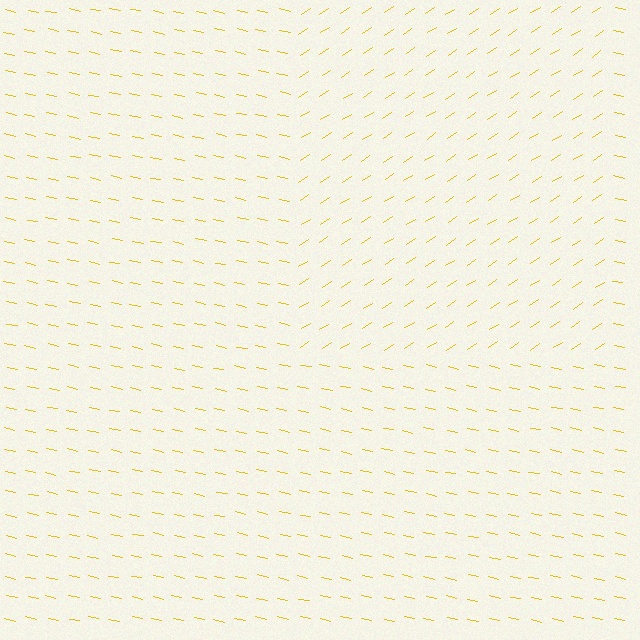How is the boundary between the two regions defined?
The boundary is defined purely by a change in line orientation (approximately 45 degrees difference). All lines are the same color and thickness.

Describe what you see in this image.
The image is filled with small yellow line segments. A rectangle region in the image has lines oriented differently from the surrounding lines, creating a visible texture boundary.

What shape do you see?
I see a rectangle.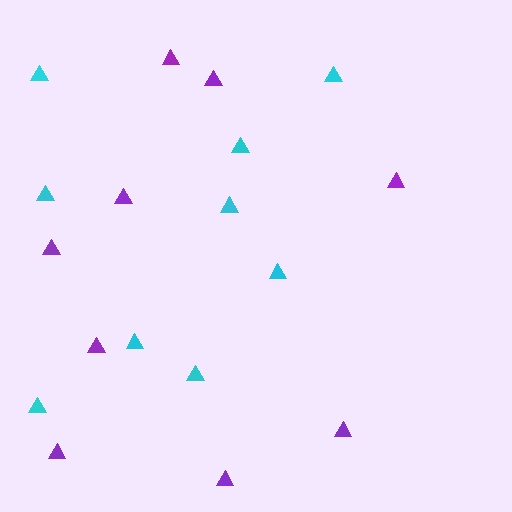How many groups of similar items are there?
There are 2 groups: one group of purple triangles (9) and one group of cyan triangles (9).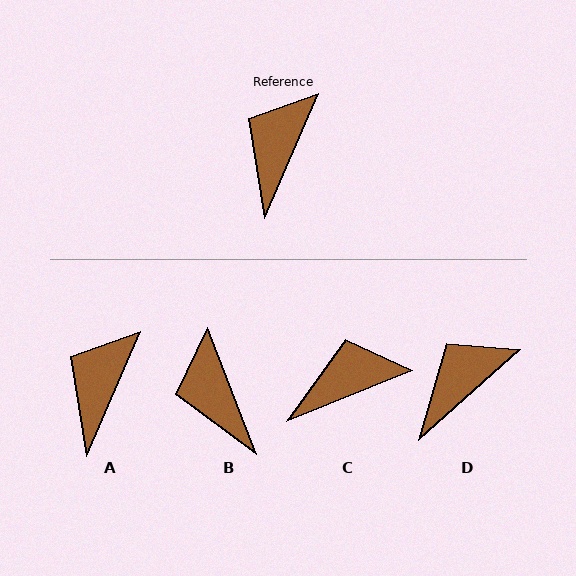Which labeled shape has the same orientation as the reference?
A.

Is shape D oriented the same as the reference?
No, it is off by about 25 degrees.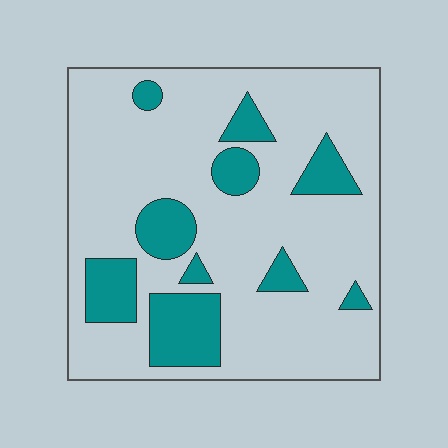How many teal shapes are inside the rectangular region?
10.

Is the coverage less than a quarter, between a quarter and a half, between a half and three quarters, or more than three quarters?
Less than a quarter.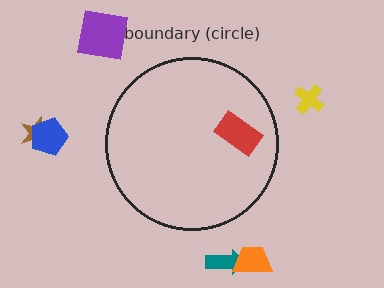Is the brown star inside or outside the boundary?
Outside.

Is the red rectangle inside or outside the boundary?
Inside.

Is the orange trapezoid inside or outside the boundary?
Outside.